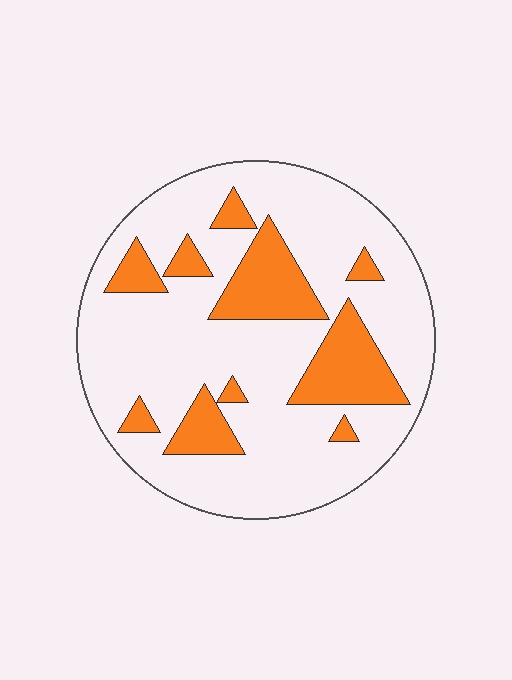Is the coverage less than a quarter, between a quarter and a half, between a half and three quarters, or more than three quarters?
Less than a quarter.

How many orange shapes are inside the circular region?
10.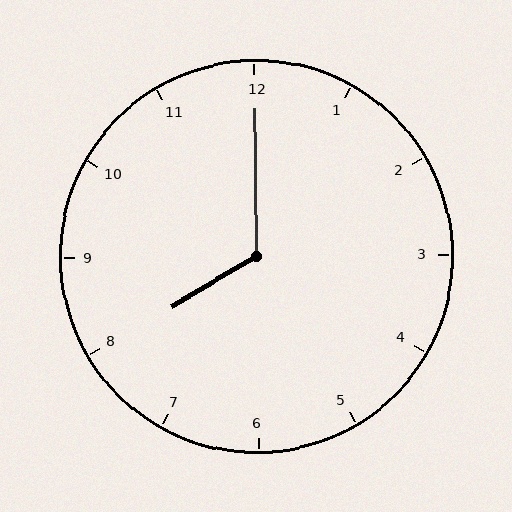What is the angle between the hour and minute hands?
Approximately 120 degrees.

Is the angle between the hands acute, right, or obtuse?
It is obtuse.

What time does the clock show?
8:00.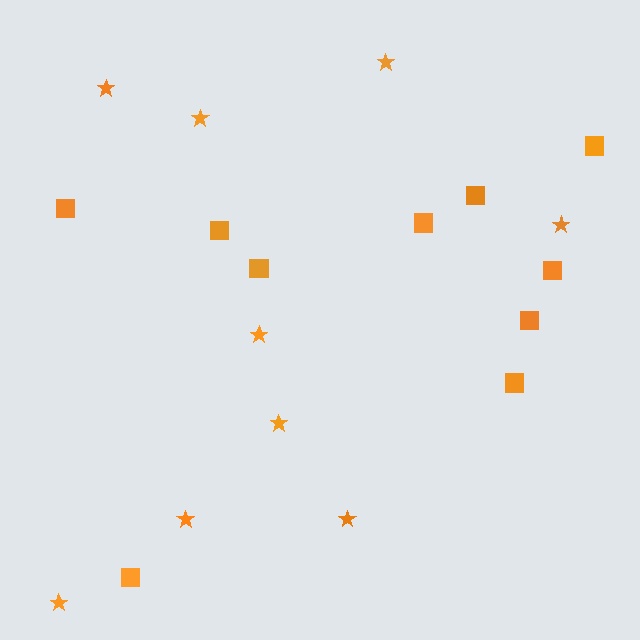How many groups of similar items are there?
There are 2 groups: one group of stars (9) and one group of squares (10).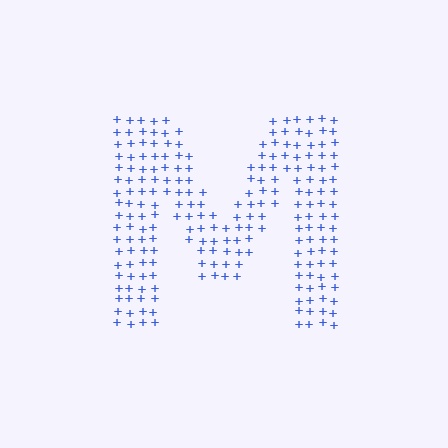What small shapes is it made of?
It is made of small plus signs.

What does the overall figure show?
The overall figure shows the letter M.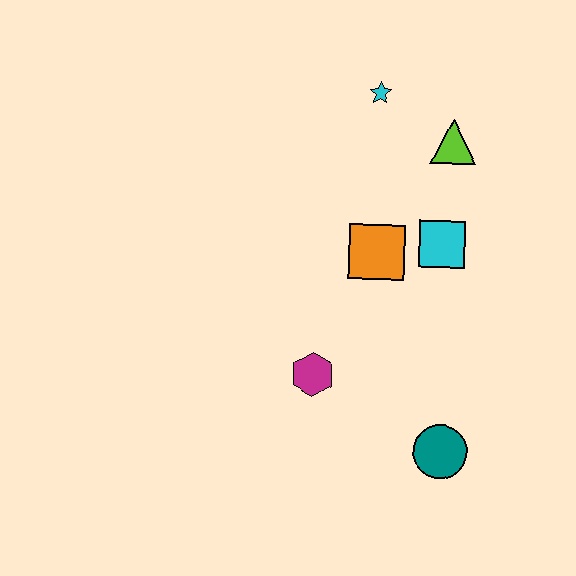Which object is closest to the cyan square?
The orange square is closest to the cyan square.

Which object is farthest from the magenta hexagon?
The cyan star is farthest from the magenta hexagon.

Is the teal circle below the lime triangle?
Yes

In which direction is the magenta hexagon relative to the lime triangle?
The magenta hexagon is below the lime triangle.